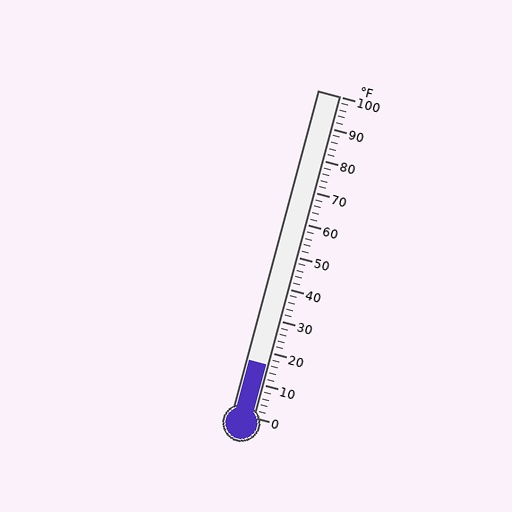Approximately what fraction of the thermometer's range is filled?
The thermometer is filled to approximately 15% of its range.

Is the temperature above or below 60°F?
The temperature is below 60°F.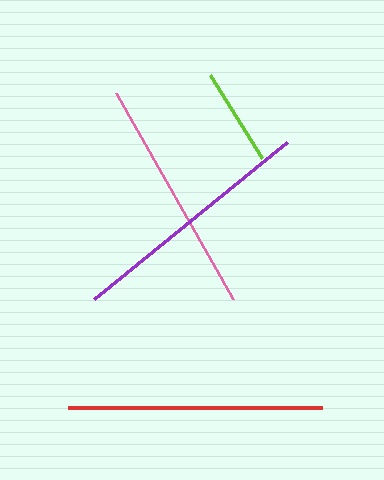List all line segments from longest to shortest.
From longest to shortest: red, purple, pink, lime.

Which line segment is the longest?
The red line is the longest at approximately 254 pixels.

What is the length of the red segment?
The red segment is approximately 254 pixels long.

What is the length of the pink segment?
The pink segment is approximately 237 pixels long.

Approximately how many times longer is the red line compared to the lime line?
The red line is approximately 2.6 times the length of the lime line.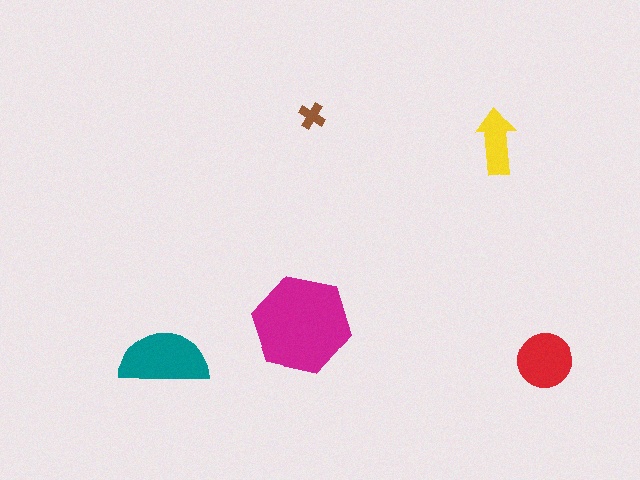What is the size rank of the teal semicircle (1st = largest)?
2nd.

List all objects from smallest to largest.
The brown cross, the yellow arrow, the red circle, the teal semicircle, the magenta hexagon.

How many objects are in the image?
There are 5 objects in the image.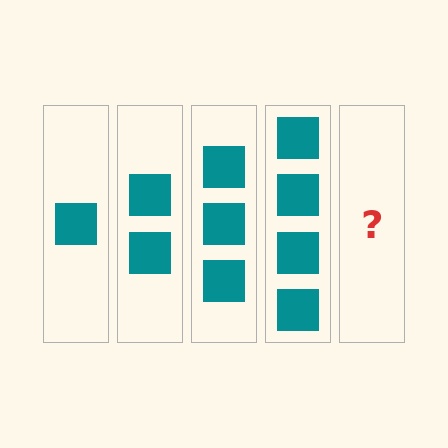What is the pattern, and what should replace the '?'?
The pattern is that each step adds one more square. The '?' should be 5 squares.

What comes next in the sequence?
The next element should be 5 squares.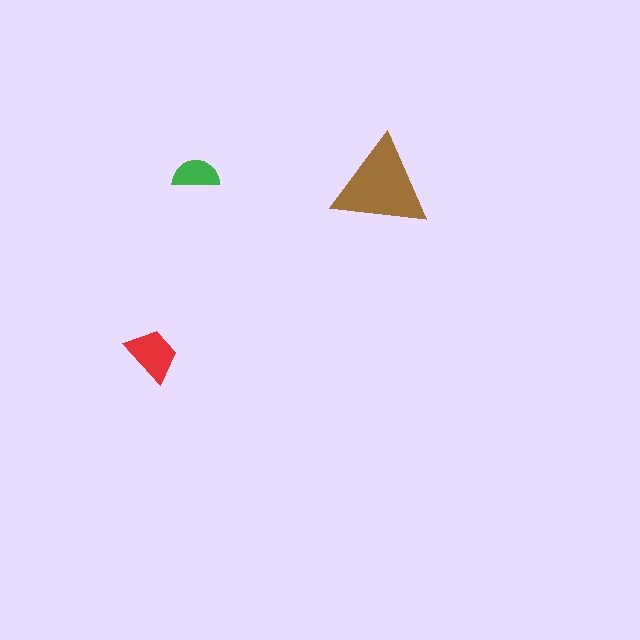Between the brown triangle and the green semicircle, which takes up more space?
The brown triangle.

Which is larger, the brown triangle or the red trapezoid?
The brown triangle.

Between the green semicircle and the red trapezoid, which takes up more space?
The red trapezoid.